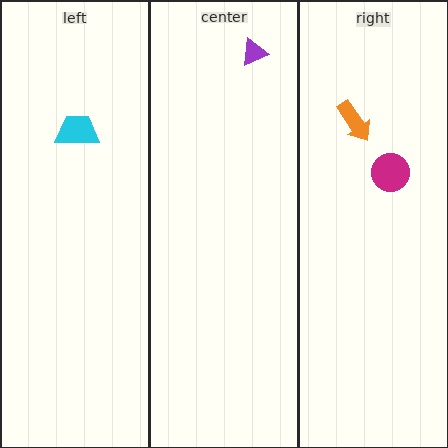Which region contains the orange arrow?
The right region.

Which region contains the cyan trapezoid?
The left region.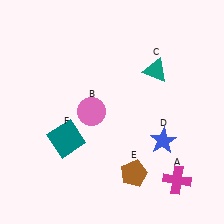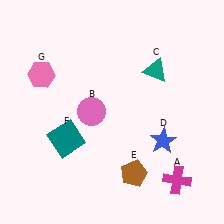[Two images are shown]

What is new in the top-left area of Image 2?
A pink hexagon (G) was added in the top-left area of Image 2.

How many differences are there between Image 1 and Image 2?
There is 1 difference between the two images.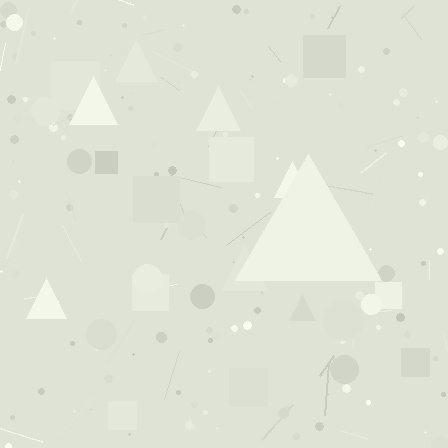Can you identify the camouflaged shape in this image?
The camouflaged shape is a triangle.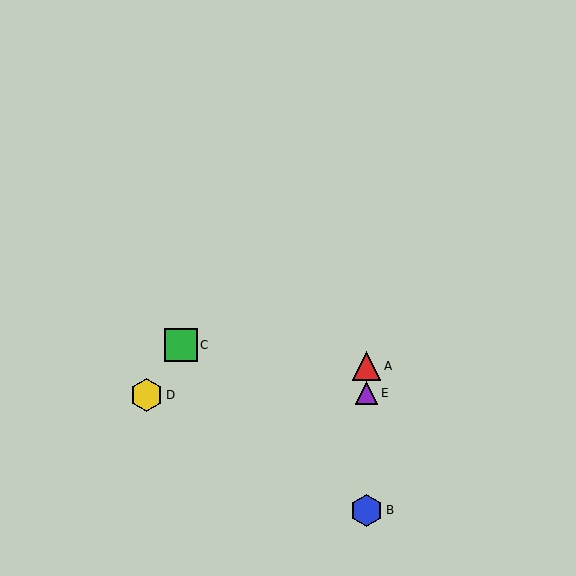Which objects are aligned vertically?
Objects A, B, E are aligned vertically.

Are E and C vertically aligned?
No, E is at x≈367 and C is at x≈181.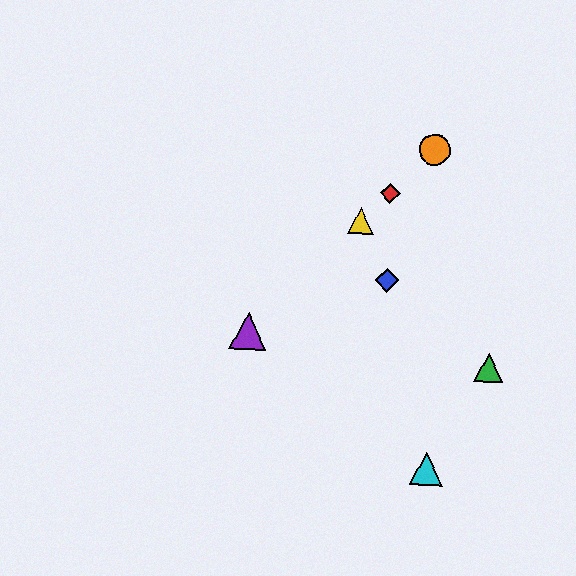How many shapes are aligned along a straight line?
4 shapes (the red diamond, the yellow triangle, the purple triangle, the orange circle) are aligned along a straight line.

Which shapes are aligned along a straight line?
The red diamond, the yellow triangle, the purple triangle, the orange circle are aligned along a straight line.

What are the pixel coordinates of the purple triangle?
The purple triangle is at (248, 331).